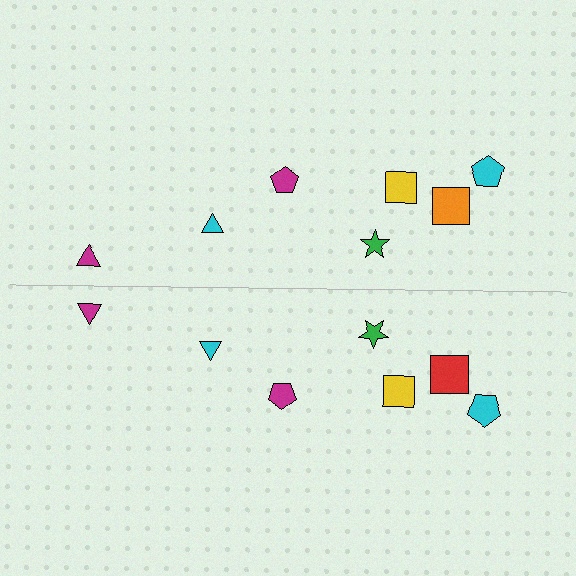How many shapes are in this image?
There are 14 shapes in this image.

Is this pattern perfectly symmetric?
No, the pattern is not perfectly symmetric. The red square on the bottom side breaks the symmetry — its mirror counterpart is orange.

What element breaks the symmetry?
The red square on the bottom side breaks the symmetry — its mirror counterpart is orange.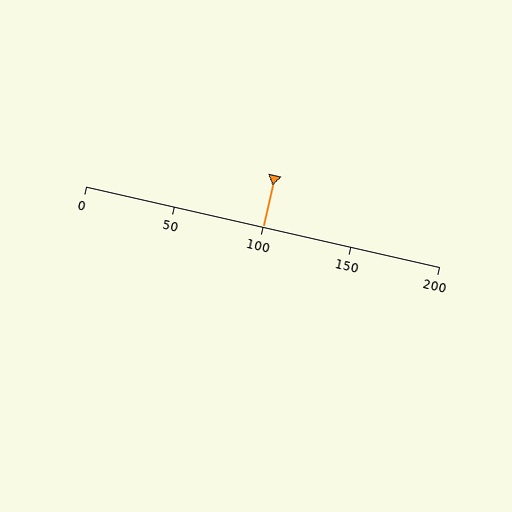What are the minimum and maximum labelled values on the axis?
The axis runs from 0 to 200.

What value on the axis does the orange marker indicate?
The marker indicates approximately 100.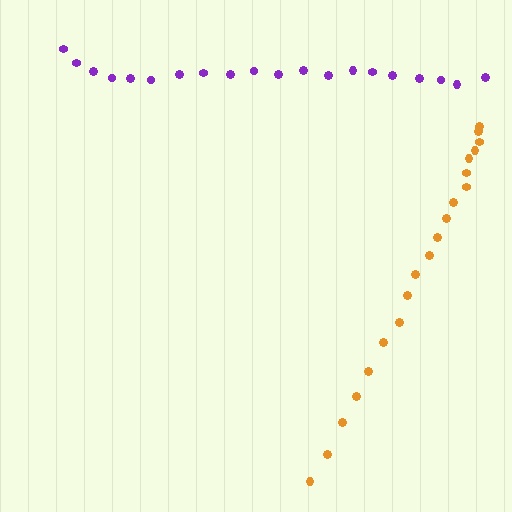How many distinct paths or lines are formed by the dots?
There are 2 distinct paths.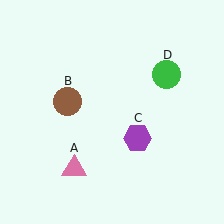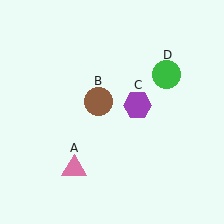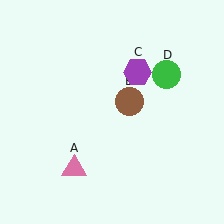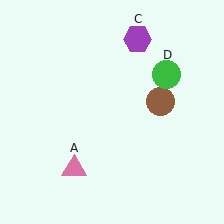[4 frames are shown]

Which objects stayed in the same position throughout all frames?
Pink triangle (object A) and green circle (object D) remained stationary.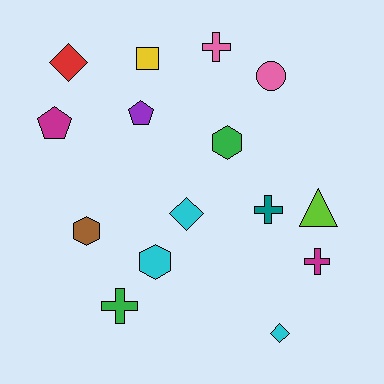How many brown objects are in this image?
There is 1 brown object.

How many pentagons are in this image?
There are 2 pentagons.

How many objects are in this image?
There are 15 objects.